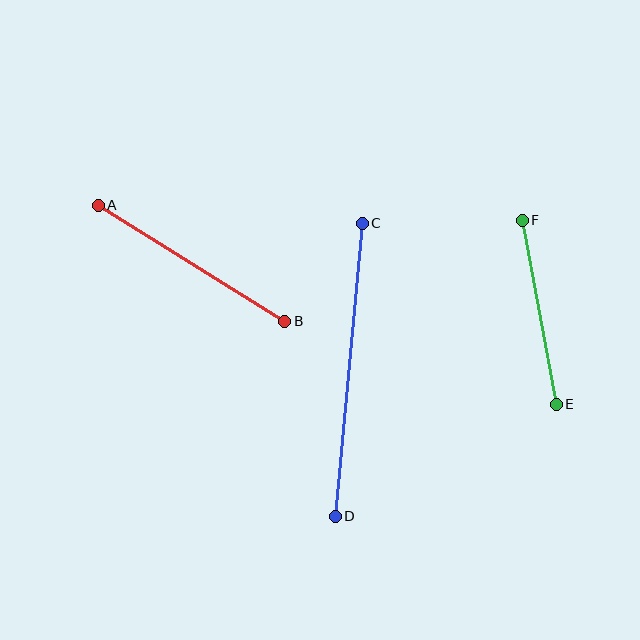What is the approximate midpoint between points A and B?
The midpoint is at approximately (192, 263) pixels.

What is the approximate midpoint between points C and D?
The midpoint is at approximately (349, 370) pixels.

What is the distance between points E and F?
The distance is approximately 187 pixels.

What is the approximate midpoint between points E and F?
The midpoint is at approximately (539, 312) pixels.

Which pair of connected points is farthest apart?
Points C and D are farthest apart.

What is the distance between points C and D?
The distance is approximately 294 pixels.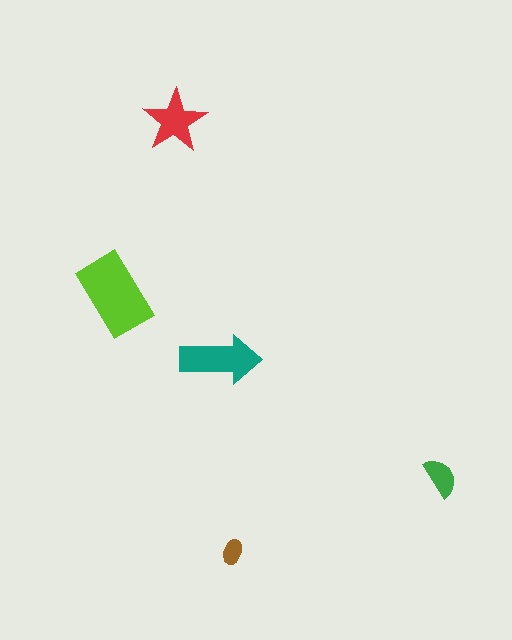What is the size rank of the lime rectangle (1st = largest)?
1st.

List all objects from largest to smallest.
The lime rectangle, the teal arrow, the red star, the green semicircle, the brown ellipse.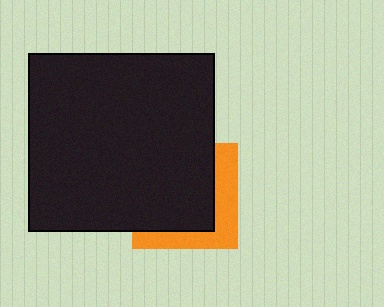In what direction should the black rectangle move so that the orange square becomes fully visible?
The black rectangle should move toward the upper-left. That is the shortest direction to clear the overlap and leave the orange square fully visible.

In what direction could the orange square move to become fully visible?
The orange square could move toward the lower-right. That would shift it out from behind the black rectangle entirely.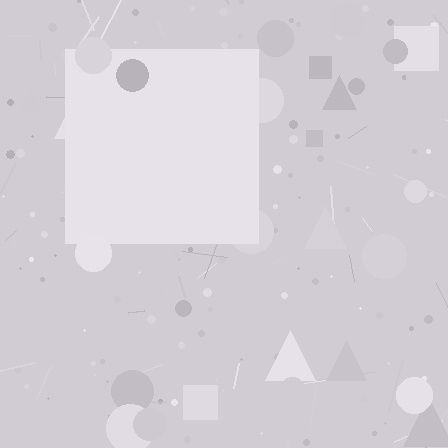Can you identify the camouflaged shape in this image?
The camouflaged shape is a square.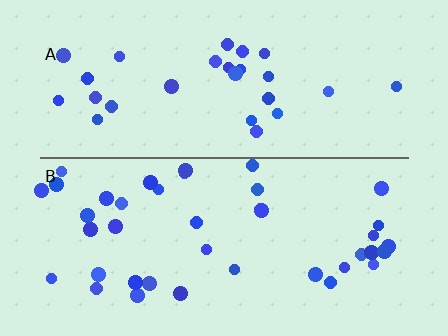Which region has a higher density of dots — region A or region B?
B (the bottom).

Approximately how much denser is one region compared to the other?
Approximately 1.4× — region B over region A.